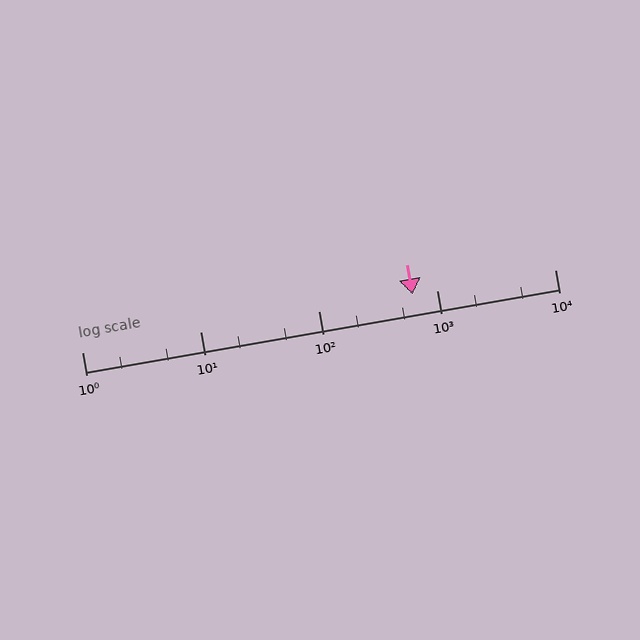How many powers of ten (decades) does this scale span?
The scale spans 4 decades, from 1 to 10000.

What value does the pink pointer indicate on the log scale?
The pointer indicates approximately 620.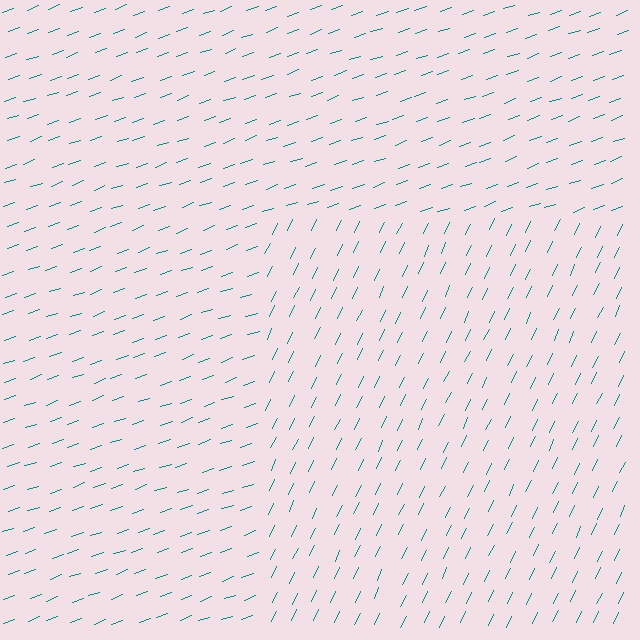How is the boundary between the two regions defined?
The boundary is defined purely by a change in line orientation (approximately 45 degrees difference). All lines are the same color and thickness.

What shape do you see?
I see a rectangle.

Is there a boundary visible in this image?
Yes, there is a texture boundary formed by a change in line orientation.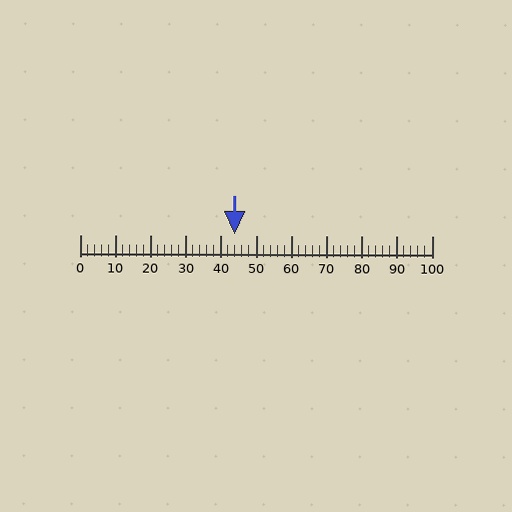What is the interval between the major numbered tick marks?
The major tick marks are spaced 10 units apart.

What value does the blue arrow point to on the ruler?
The blue arrow points to approximately 44.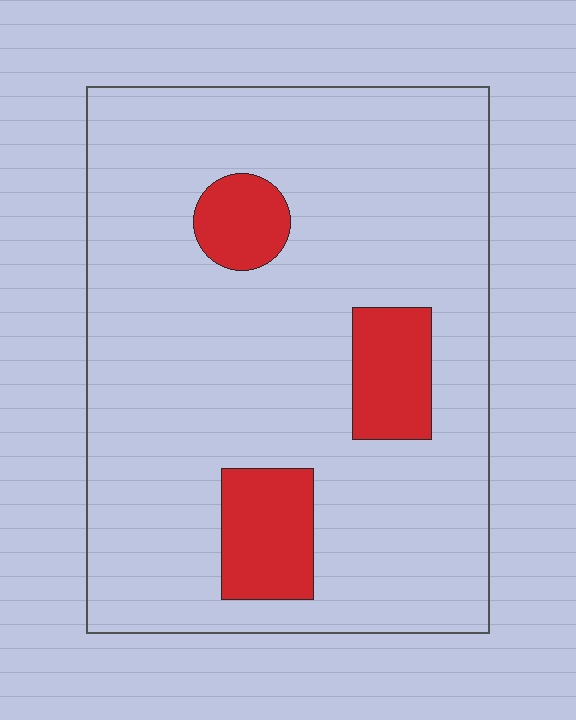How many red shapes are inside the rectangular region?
3.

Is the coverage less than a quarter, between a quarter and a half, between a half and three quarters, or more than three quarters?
Less than a quarter.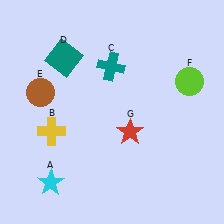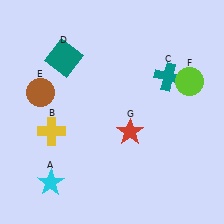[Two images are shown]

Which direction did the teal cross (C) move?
The teal cross (C) moved right.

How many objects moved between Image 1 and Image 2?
1 object moved between the two images.